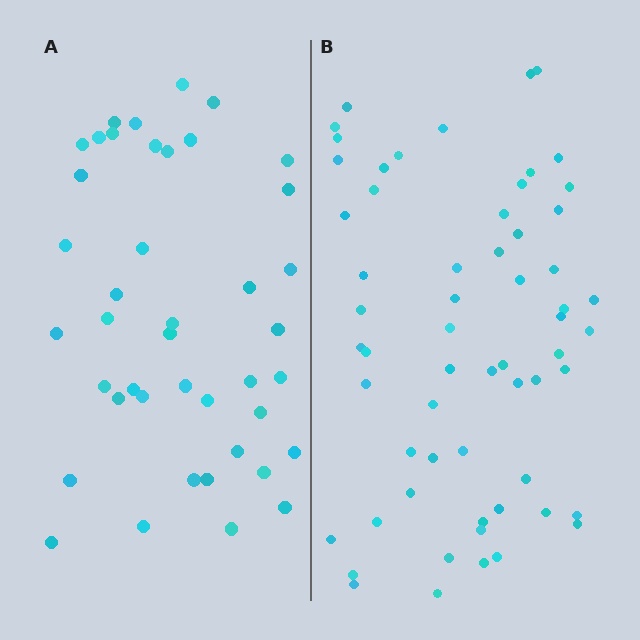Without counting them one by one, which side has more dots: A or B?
Region B (the right region) has more dots.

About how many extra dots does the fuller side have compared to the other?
Region B has approximately 20 more dots than region A.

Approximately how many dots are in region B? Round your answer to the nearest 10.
About 60 dots.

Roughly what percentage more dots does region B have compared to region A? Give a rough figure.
About 45% more.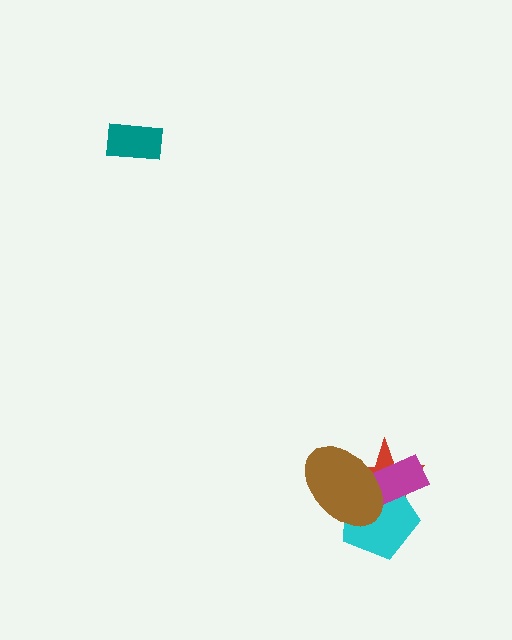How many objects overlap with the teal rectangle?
0 objects overlap with the teal rectangle.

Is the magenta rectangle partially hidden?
Yes, it is partially covered by another shape.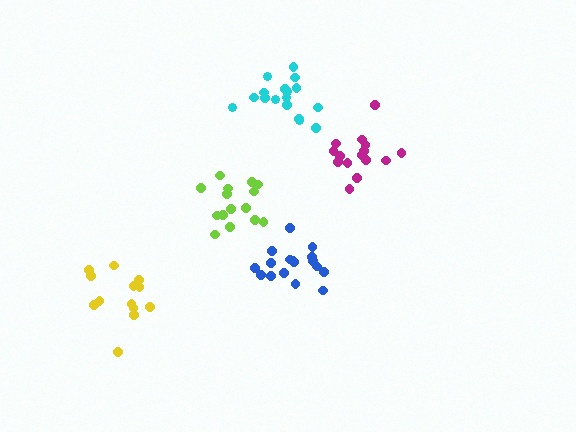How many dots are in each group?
Group 1: 17 dots, Group 2: 15 dots, Group 3: 15 dots, Group 4: 17 dots, Group 5: 13 dots (77 total).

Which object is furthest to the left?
The yellow cluster is leftmost.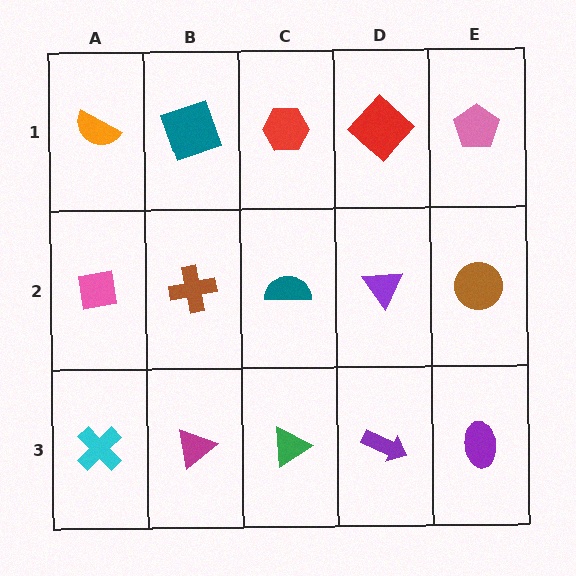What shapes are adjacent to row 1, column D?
A purple triangle (row 2, column D), a red hexagon (row 1, column C), a pink pentagon (row 1, column E).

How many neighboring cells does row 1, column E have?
2.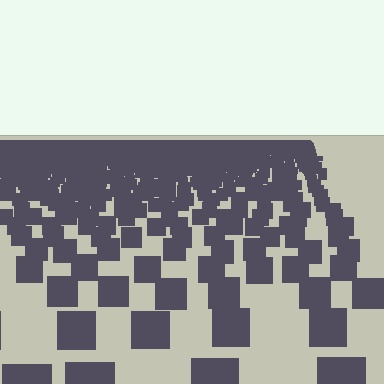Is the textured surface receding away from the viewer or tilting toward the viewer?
The surface is receding away from the viewer. Texture elements get smaller and denser toward the top.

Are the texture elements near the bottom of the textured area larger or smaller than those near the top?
Larger. Near the bottom, elements are closer to the viewer and appear at a bigger on-screen size.